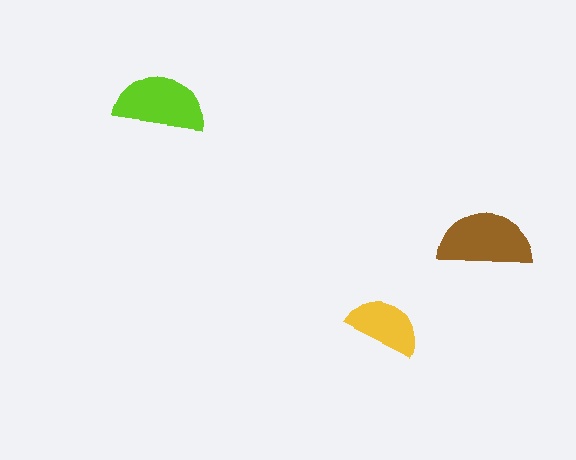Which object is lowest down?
The yellow semicircle is bottommost.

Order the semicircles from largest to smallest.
the brown one, the lime one, the yellow one.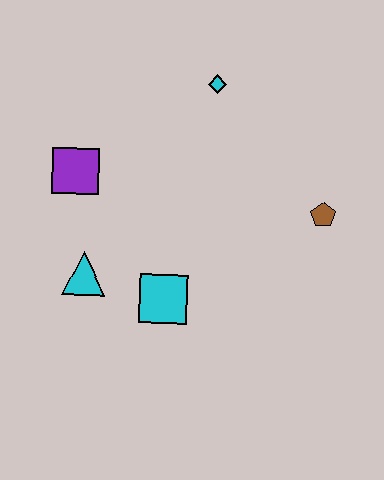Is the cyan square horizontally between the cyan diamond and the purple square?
Yes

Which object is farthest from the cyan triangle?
The brown pentagon is farthest from the cyan triangle.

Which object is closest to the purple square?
The cyan triangle is closest to the purple square.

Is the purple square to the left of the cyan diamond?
Yes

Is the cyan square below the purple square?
Yes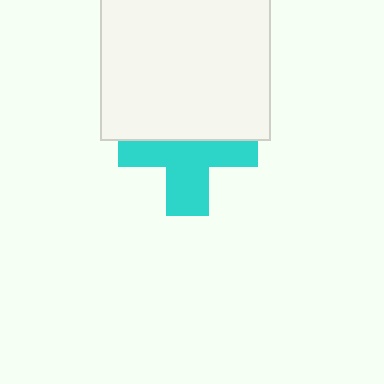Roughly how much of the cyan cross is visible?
About half of it is visible (roughly 56%).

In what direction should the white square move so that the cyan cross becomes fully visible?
The white square should move up. That is the shortest direction to clear the overlap and leave the cyan cross fully visible.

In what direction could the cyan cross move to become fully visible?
The cyan cross could move down. That would shift it out from behind the white square entirely.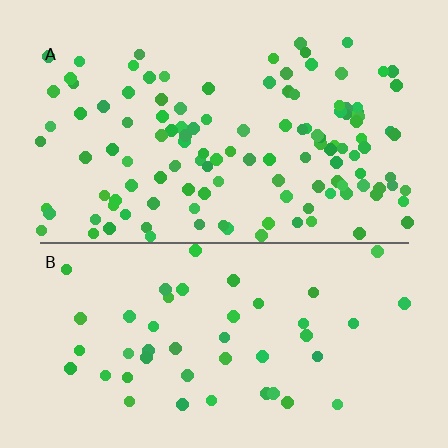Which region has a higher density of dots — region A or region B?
A (the top).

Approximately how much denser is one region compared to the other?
Approximately 2.7× — region A over region B.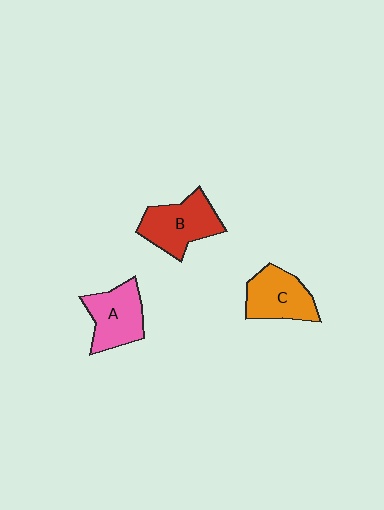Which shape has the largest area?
Shape B (red).